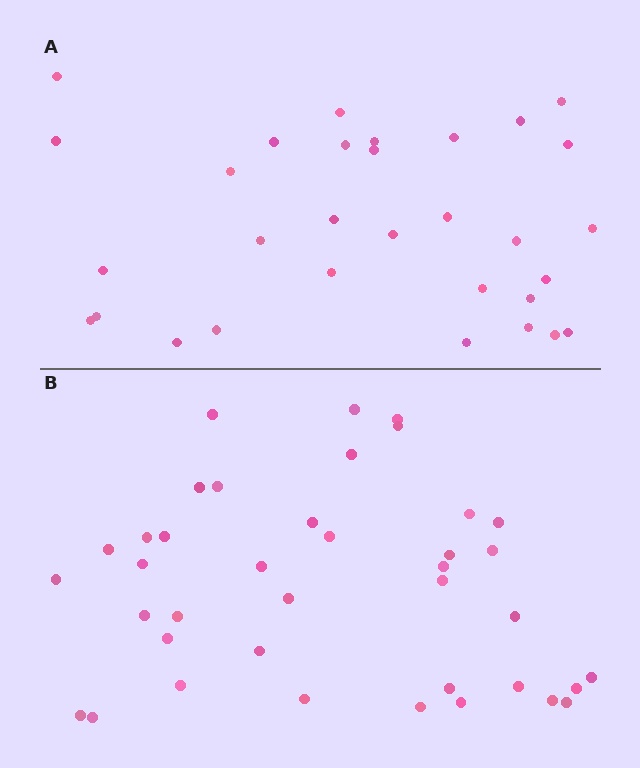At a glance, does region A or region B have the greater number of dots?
Region B (the bottom region) has more dots.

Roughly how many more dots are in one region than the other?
Region B has roughly 8 or so more dots than region A.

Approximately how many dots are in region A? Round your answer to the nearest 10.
About 30 dots. (The exact count is 31, which rounds to 30.)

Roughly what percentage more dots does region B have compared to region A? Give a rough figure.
About 25% more.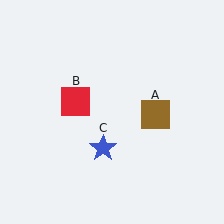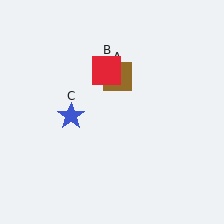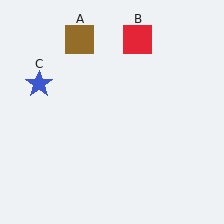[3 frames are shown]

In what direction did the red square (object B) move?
The red square (object B) moved up and to the right.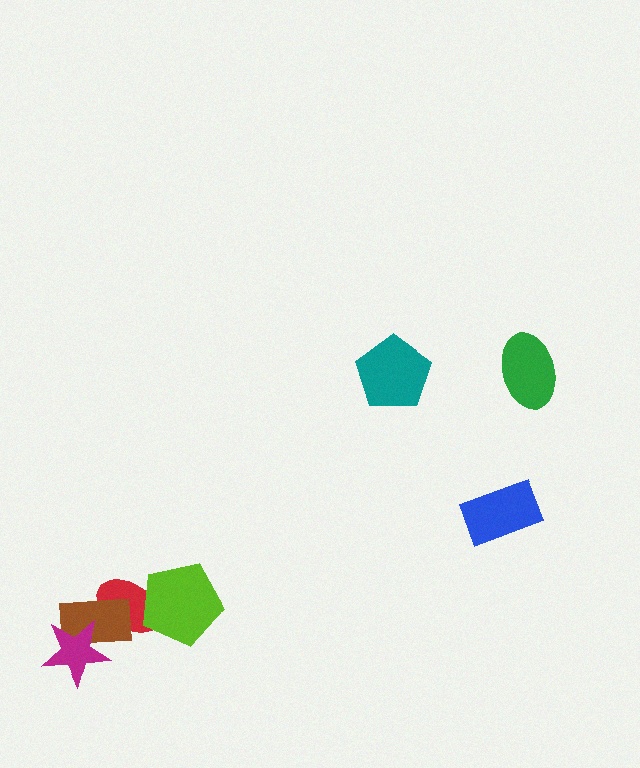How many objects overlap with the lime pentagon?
1 object overlaps with the lime pentagon.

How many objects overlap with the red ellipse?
2 objects overlap with the red ellipse.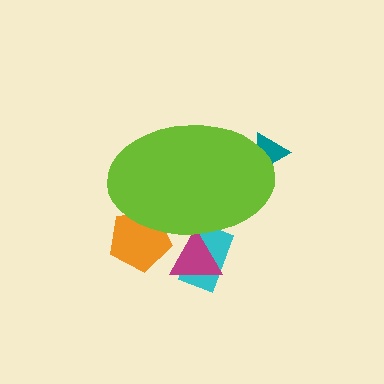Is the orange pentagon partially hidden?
Yes, the orange pentagon is partially hidden behind the lime ellipse.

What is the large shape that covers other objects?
A lime ellipse.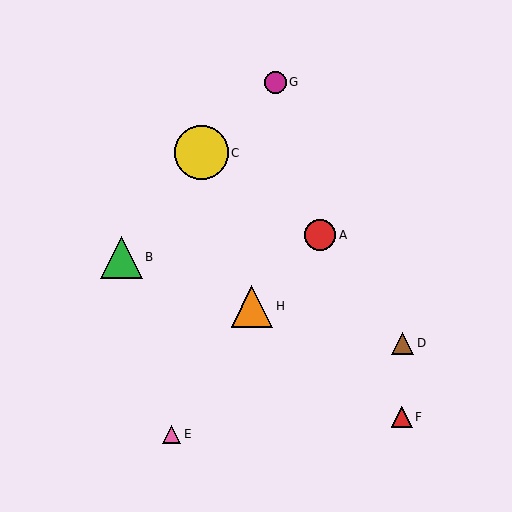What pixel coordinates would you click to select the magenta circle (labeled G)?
Click at (275, 82) to select the magenta circle G.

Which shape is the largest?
The yellow circle (labeled C) is the largest.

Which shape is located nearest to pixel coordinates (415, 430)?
The red triangle (labeled F) at (402, 417) is nearest to that location.